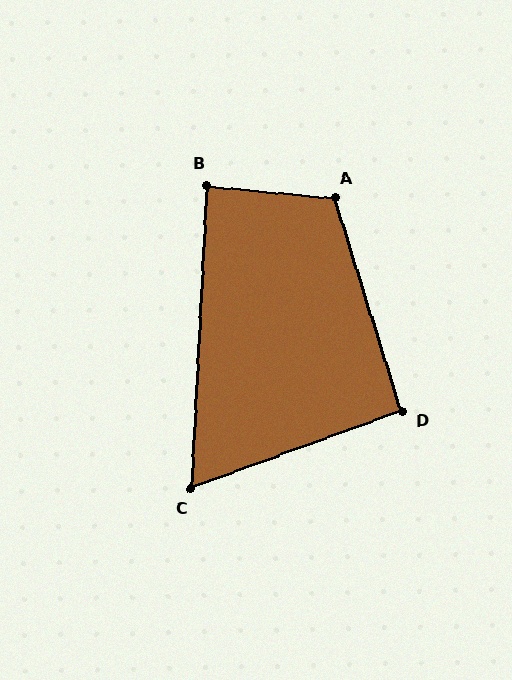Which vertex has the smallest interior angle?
C, at approximately 67 degrees.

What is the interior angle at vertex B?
Approximately 87 degrees (approximately right).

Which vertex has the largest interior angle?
A, at approximately 113 degrees.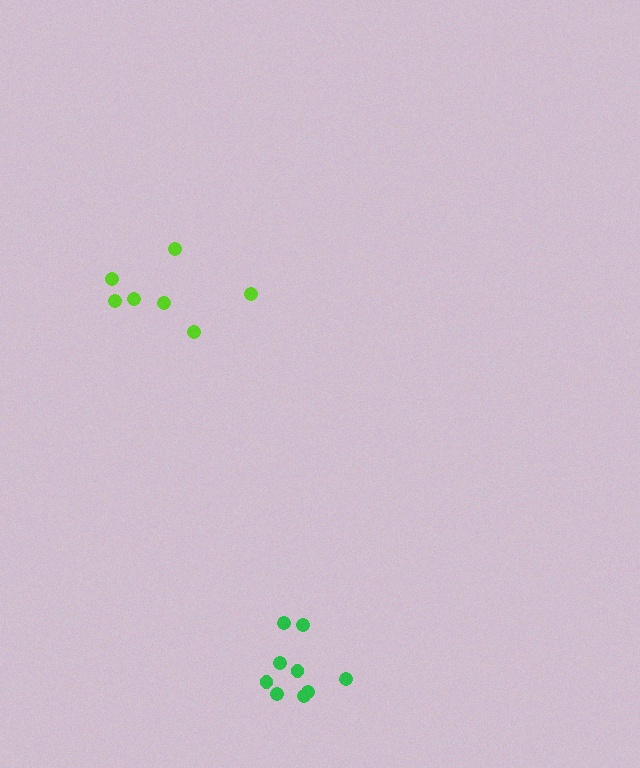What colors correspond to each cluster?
The clusters are colored: green, lime.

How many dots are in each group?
Group 1: 9 dots, Group 2: 7 dots (16 total).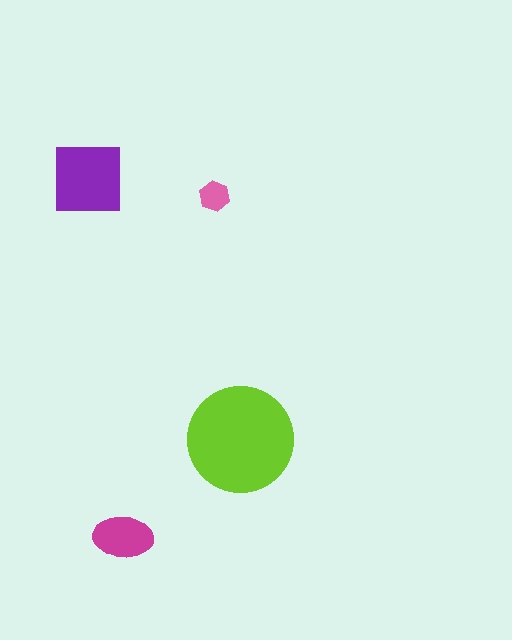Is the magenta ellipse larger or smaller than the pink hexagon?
Larger.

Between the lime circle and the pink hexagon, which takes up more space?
The lime circle.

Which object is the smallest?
The pink hexagon.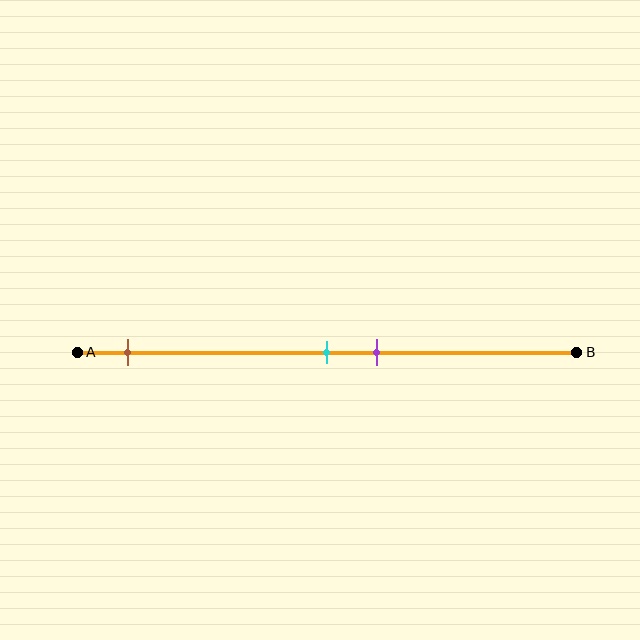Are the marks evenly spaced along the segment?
No, the marks are not evenly spaced.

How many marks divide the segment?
There are 3 marks dividing the segment.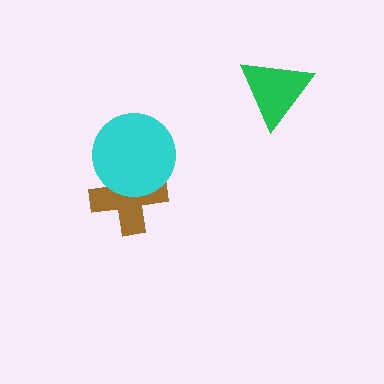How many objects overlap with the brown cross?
1 object overlaps with the brown cross.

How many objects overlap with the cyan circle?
1 object overlaps with the cyan circle.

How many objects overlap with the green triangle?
0 objects overlap with the green triangle.